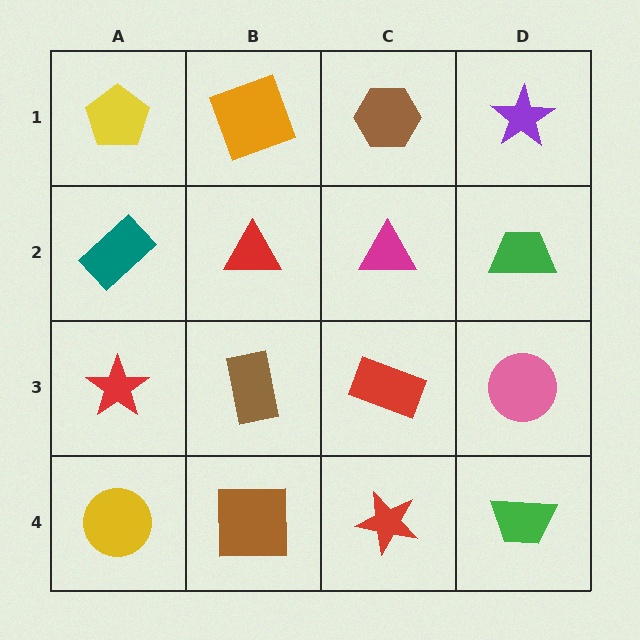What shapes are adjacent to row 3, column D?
A green trapezoid (row 2, column D), a green trapezoid (row 4, column D), a red rectangle (row 3, column C).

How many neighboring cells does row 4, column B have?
3.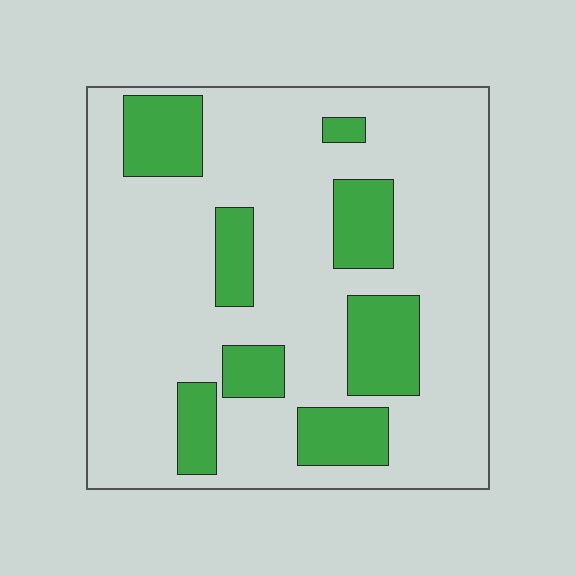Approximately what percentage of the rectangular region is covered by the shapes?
Approximately 25%.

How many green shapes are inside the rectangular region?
8.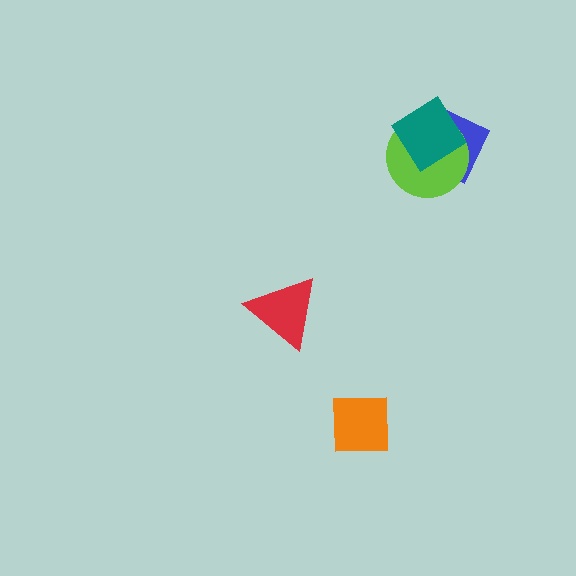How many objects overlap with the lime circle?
2 objects overlap with the lime circle.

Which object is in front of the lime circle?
The teal diamond is in front of the lime circle.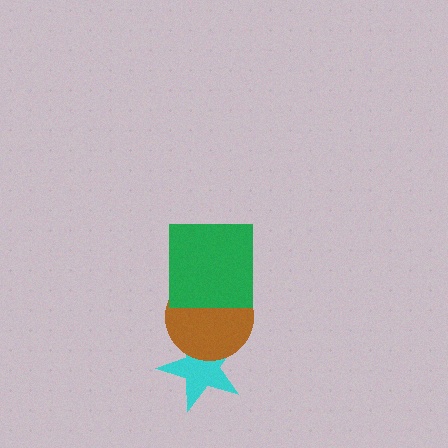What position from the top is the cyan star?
The cyan star is 3rd from the top.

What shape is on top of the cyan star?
The brown circle is on top of the cyan star.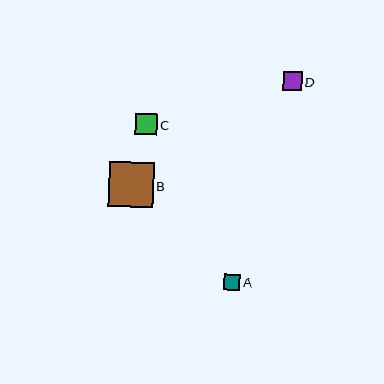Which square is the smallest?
Square A is the smallest with a size of approximately 16 pixels.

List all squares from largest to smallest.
From largest to smallest: B, C, D, A.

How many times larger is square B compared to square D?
Square B is approximately 2.4 times the size of square D.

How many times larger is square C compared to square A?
Square C is approximately 1.3 times the size of square A.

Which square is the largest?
Square B is the largest with a size of approximately 45 pixels.